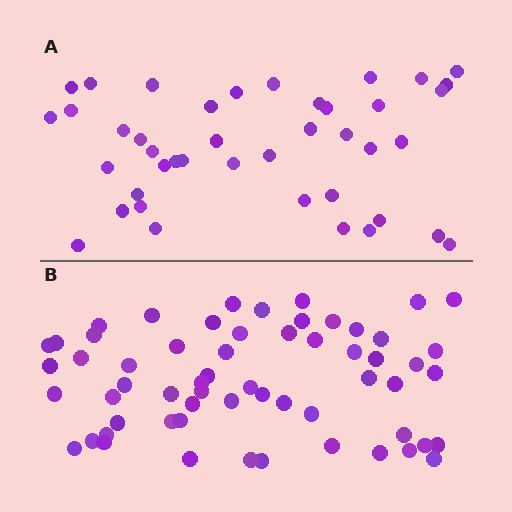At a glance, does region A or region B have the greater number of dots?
Region B (the bottom region) has more dots.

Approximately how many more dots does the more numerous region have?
Region B has approximately 20 more dots than region A.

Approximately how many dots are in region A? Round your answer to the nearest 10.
About 40 dots. (The exact count is 42, which rounds to 40.)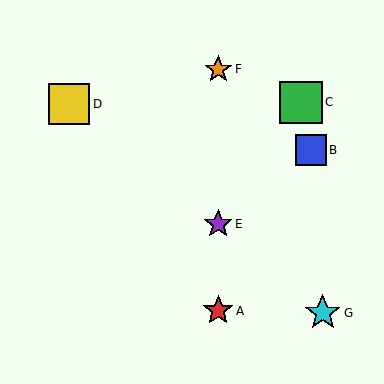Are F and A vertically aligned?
Yes, both are at x≈218.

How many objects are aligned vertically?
3 objects (A, E, F) are aligned vertically.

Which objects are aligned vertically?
Objects A, E, F are aligned vertically.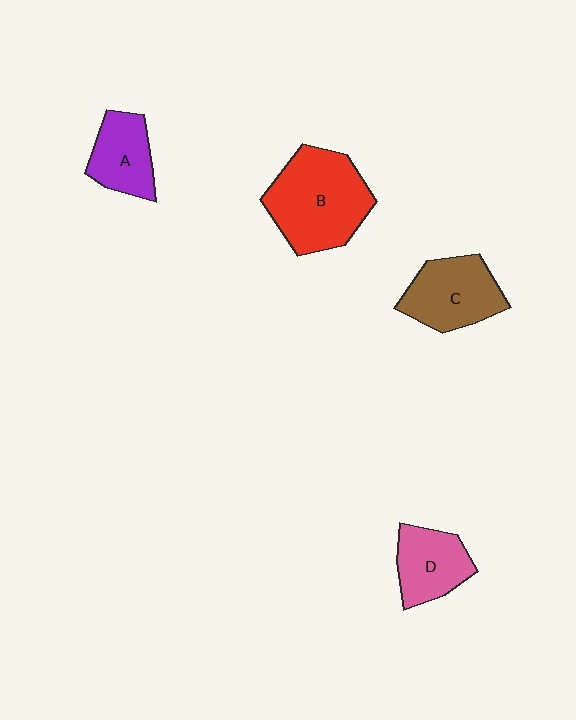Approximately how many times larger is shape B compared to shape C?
Approximately 1.4 times.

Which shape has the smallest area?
Shape A (purple).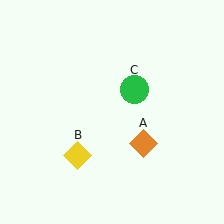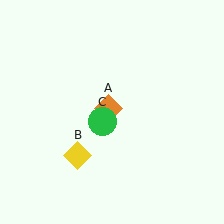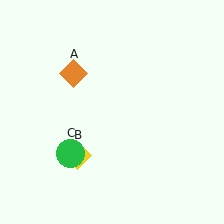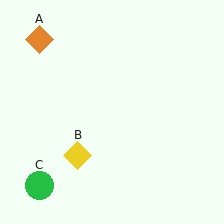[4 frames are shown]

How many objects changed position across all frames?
2 objects changed position: orange diamond (object A), green circle (object C).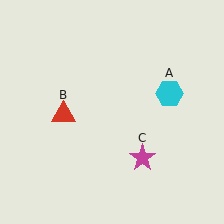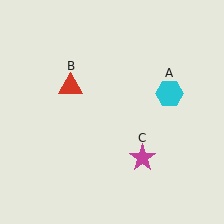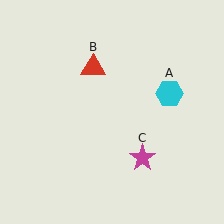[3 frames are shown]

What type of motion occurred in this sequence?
The red triangle (object B) rotated clockwise around the center of the scene.